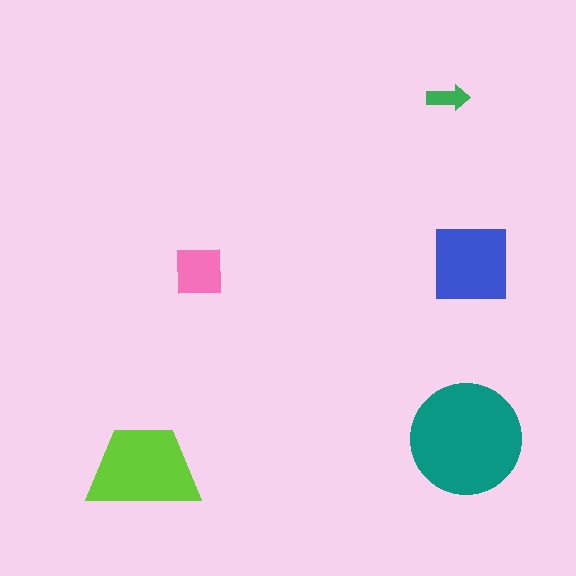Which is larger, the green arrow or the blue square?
The blue square.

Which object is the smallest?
The green arrow.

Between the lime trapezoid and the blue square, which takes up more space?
The lime trapezoid.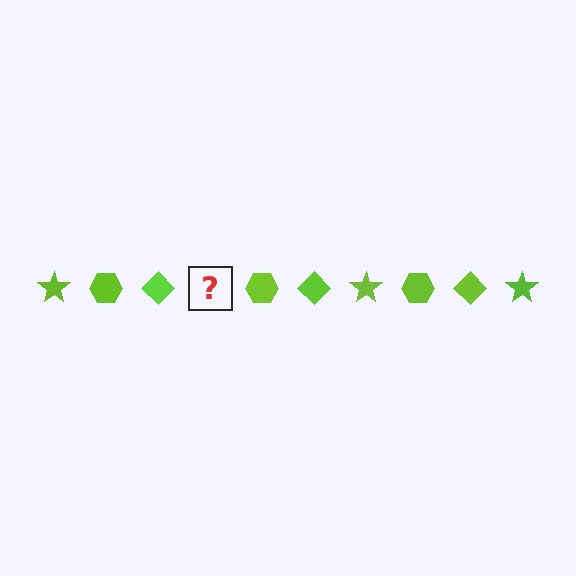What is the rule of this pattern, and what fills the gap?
The rule is that the pattern cycles through star, hexagon, diamond shapes in lime. The gap should be filled with a lime star.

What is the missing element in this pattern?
The missing element is a lime star.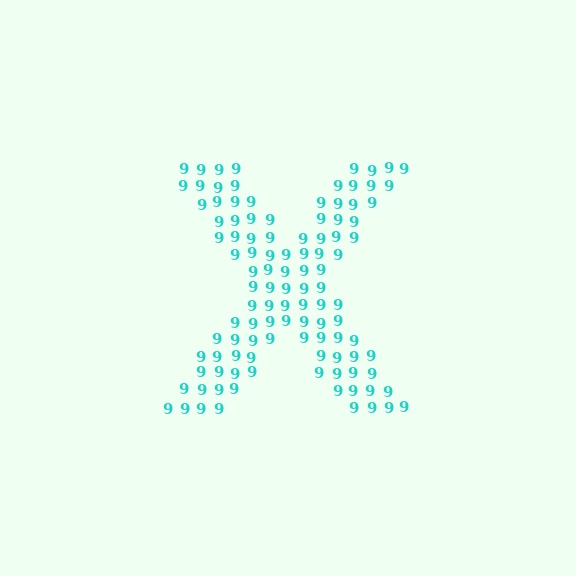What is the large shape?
The large shape is the letter X.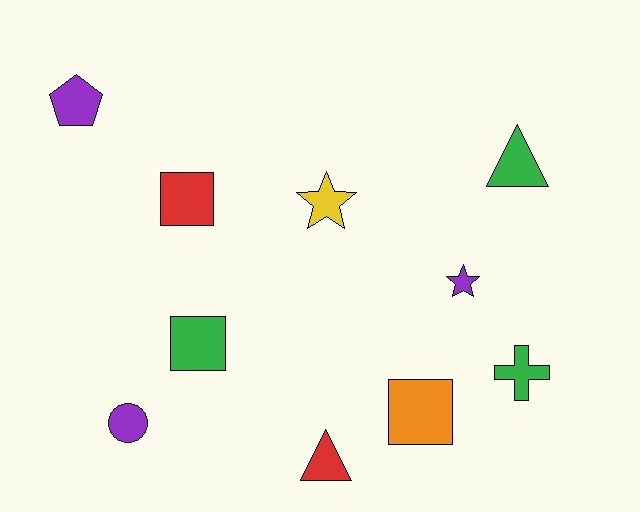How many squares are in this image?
There are 3 squares.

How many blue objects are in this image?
There are no blue objects.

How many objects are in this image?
There are 10 objects.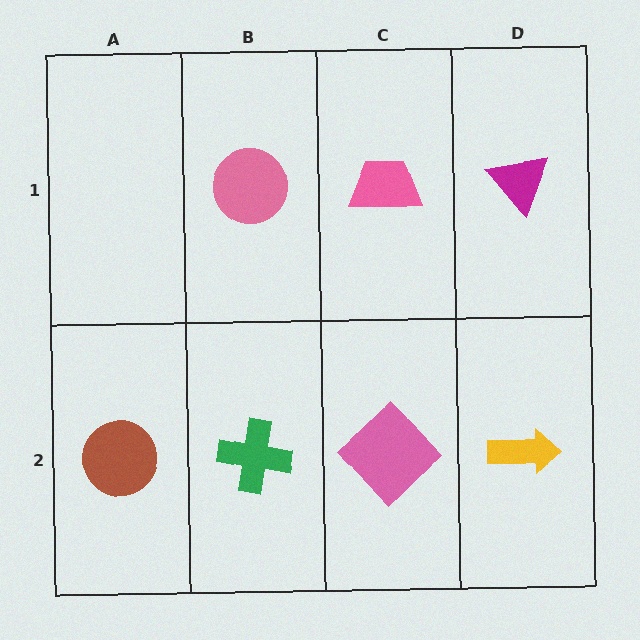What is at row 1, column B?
A pink circle.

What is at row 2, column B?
A green cross.